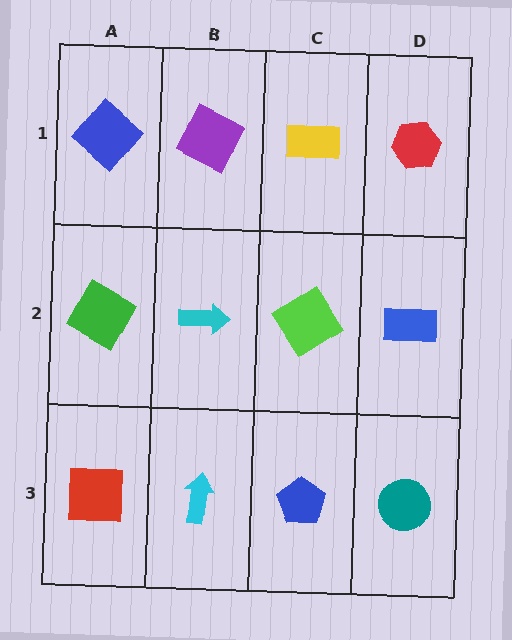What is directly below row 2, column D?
A teal circle.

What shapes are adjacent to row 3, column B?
A cyan arrow (row 2, column B), a red square (row 3, column A), a blue pentagon (row 3, column C).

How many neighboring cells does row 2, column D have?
3.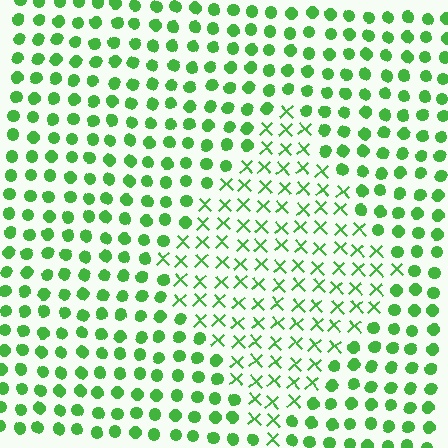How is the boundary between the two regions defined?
The boundary is defined by a change in element shape: X marks inside vs. circles outside. All elements share the same color and spacing.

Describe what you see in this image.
The image is filled with small green elements arranged in a uniform grid. A diamond-shaped region contains X marks, while the surrounding area contains circles. The boundary is defined purely by the change in element shape.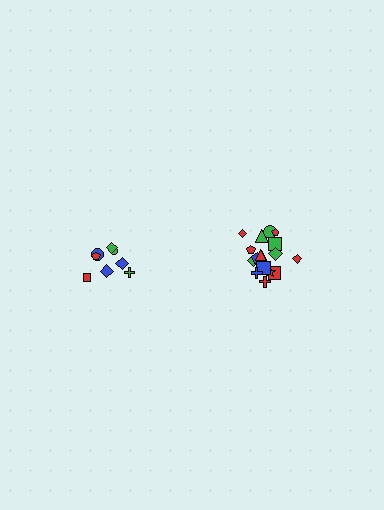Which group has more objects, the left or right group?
The right group.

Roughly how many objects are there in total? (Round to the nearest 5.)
Roughly 25 objects in total.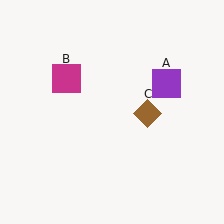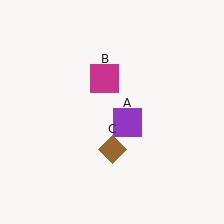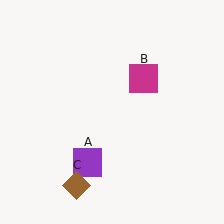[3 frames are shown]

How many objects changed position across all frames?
3 objects changed position: purple square (object A), magenta square (object B), brown diamond (object C).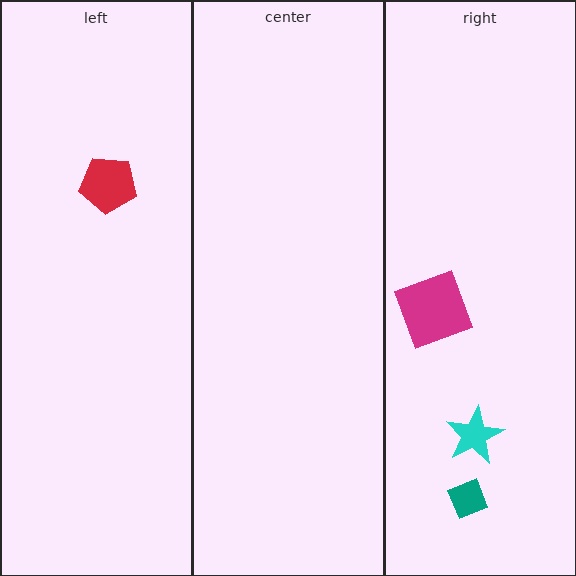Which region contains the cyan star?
The right region.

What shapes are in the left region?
The red pentagon.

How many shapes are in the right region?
3.